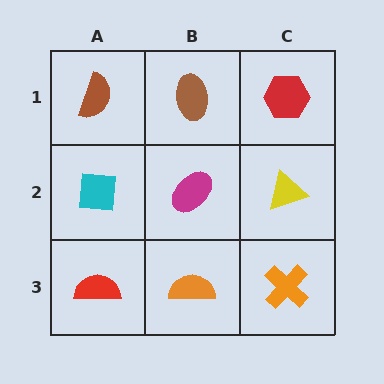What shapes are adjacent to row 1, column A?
A cyan square (row 2, column A), a brown ellipse (row 1, column B).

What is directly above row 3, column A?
A cyan square.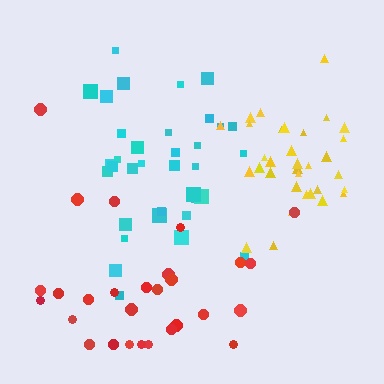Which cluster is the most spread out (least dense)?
Red.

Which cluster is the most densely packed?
Yellow.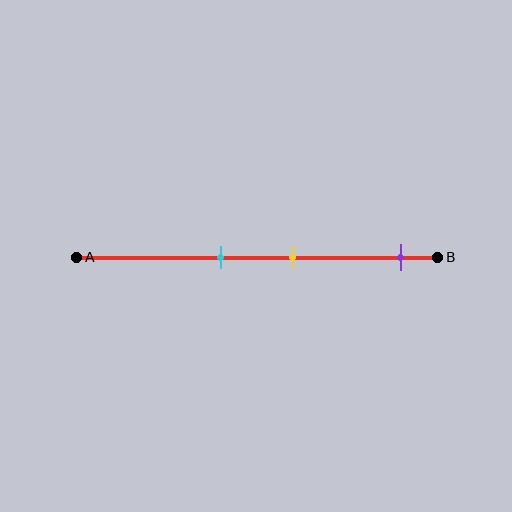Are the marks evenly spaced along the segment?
No, the marks are not evenly spaced.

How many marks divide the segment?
There are 3 marks dividing the segment.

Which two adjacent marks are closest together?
The cyan and yellow marks are the closest adjacent pair.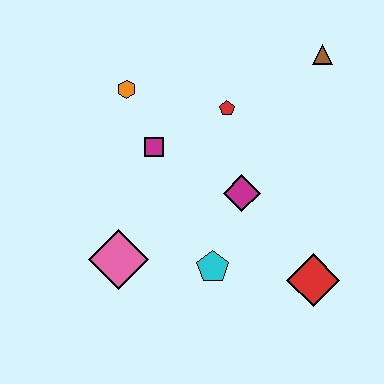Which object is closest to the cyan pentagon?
The magenta diamond is closest to the cyan pentagon.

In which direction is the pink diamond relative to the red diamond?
The pink diamond is to the left of the red diamond.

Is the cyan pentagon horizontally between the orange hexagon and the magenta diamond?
Yes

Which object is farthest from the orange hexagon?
The red diamond is farthest from the orange hexagon.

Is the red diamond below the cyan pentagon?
Yes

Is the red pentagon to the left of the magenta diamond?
Yes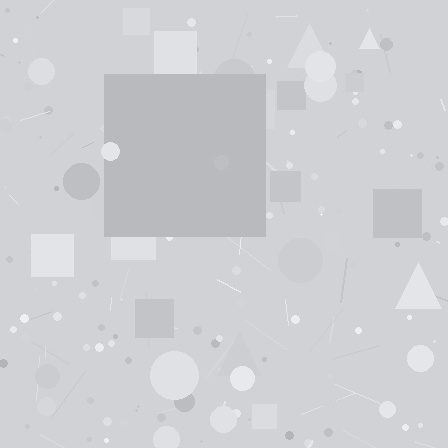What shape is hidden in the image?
A square is hidden in the image.